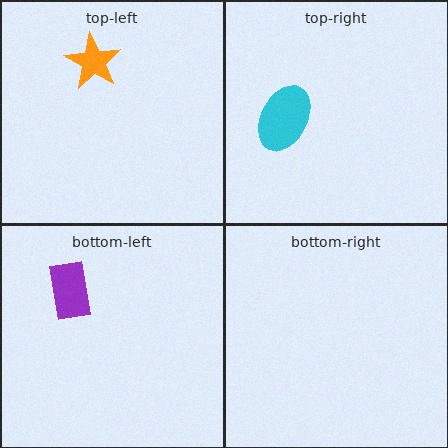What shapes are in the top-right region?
The cyan ellipse.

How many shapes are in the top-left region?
1.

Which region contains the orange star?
The top-left region.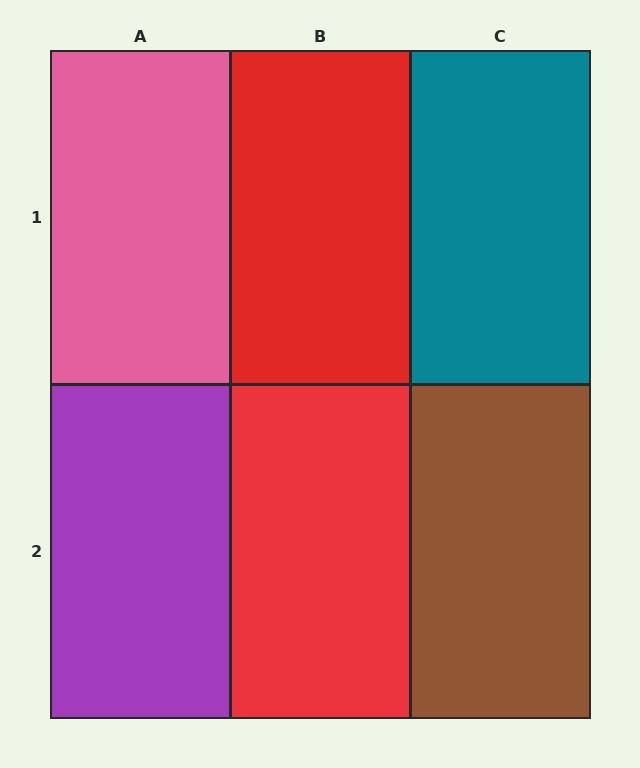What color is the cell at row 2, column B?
Red.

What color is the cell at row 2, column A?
Purple.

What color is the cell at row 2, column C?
Brown.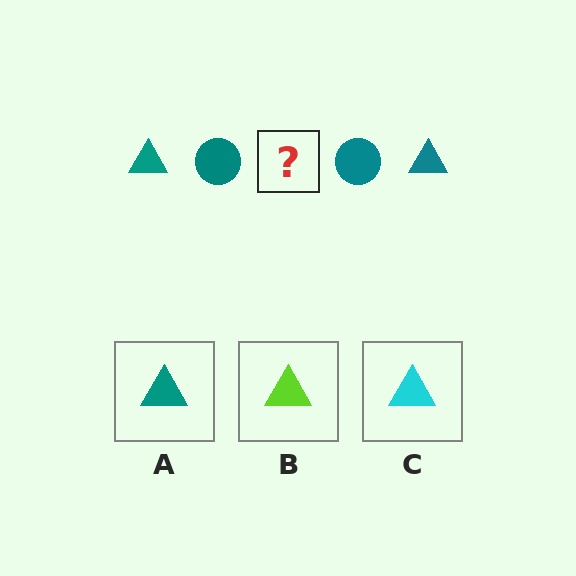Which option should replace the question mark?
Option A.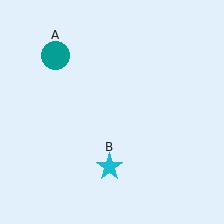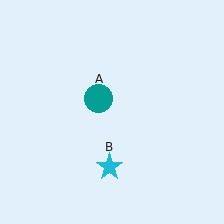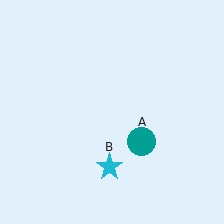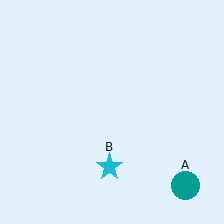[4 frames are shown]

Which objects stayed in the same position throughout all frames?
Cyan star (object B) remained stationary.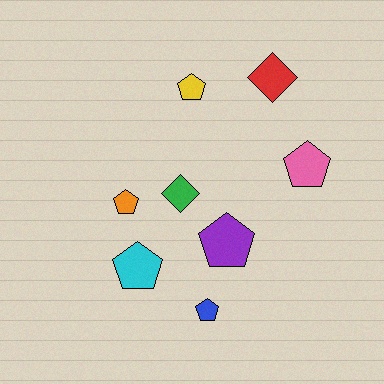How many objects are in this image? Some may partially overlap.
There are 8 objects.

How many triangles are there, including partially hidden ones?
There are no triangles.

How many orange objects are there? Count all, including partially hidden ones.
There is 1 orange object.